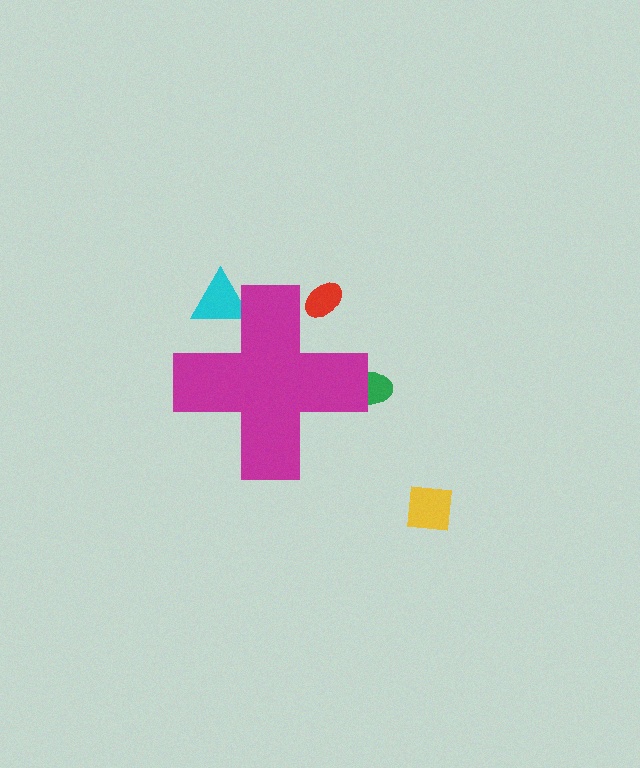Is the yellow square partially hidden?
No, the yellow square is fully visible.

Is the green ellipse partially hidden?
Yes, the green ellipse is partially hidden behind the magenta cross.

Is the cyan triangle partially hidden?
Yes, the cyan triangle is partially hidden behind the magenta cross.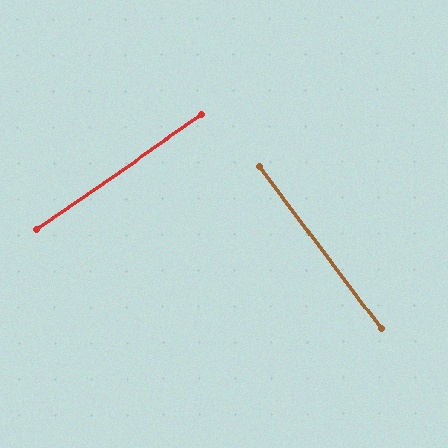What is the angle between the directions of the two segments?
Approximately 88 degrees.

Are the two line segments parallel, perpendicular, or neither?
Perpendicular — they meet at approximately 88°.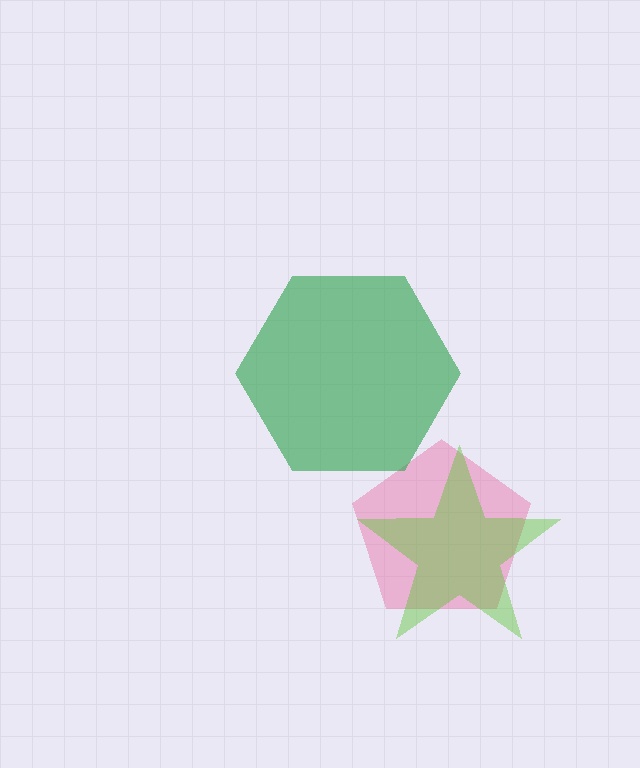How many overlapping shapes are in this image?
There are 3 overlapping shapes in the image.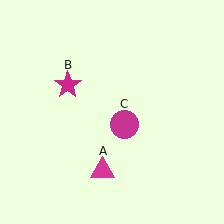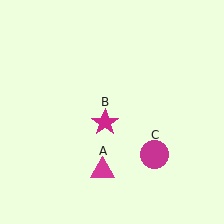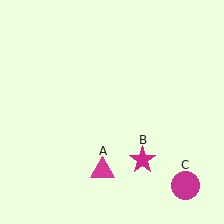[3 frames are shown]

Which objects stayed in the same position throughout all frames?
Magenta triangle (object A) remained stationary.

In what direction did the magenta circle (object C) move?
The magenta circle (object C) moved down and to the right.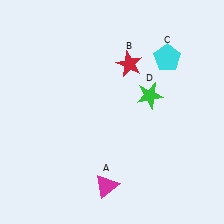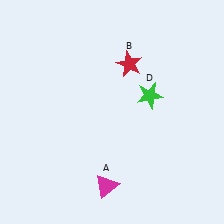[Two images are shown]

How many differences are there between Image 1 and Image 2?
There is 1 difference between the two images.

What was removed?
The cyan pentagon (C) was removed in Image 2.